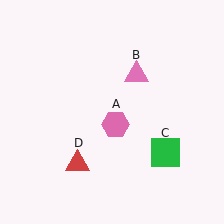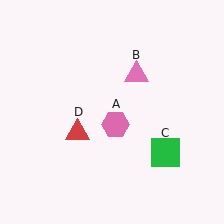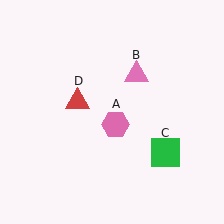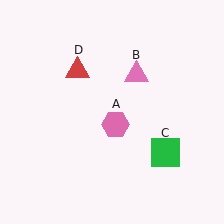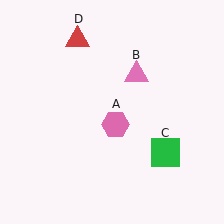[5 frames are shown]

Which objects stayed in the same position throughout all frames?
Pink hexagon (object A) and pink triangle (object B) and green square (object C) remained stationary.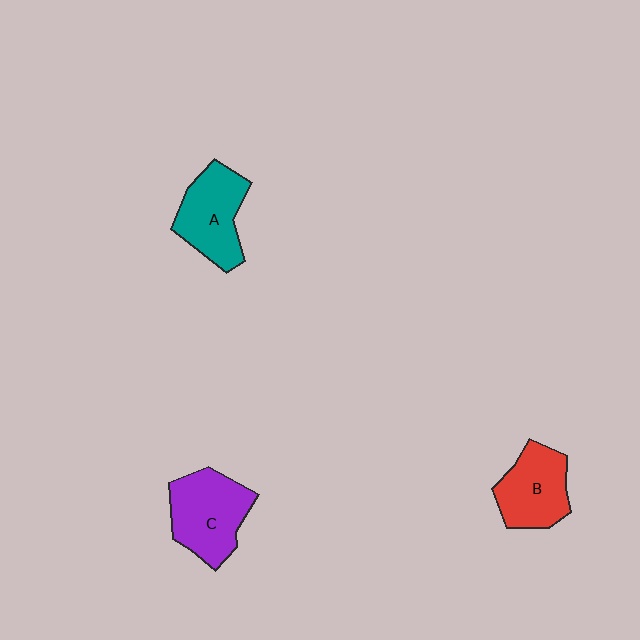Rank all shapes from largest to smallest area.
From largest to smallest: C (purple), A (teal), B (red).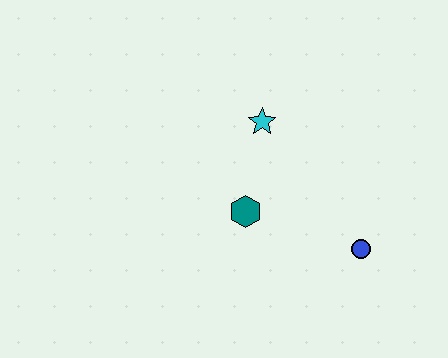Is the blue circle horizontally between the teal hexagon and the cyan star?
No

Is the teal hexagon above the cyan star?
No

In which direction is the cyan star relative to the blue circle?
The cyan star is above the blue circle.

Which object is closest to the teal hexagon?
The cyan star is closest to the teal hexagon.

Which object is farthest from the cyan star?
The blue circle is farthest from the cyan star.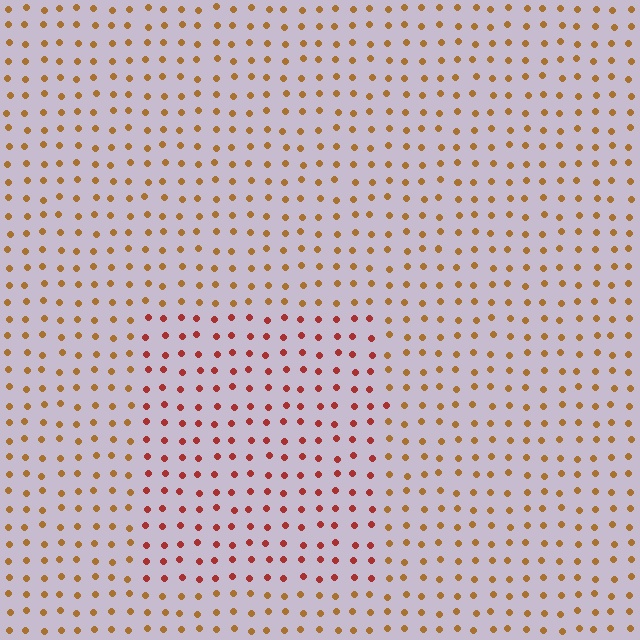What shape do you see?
I see a rectangle.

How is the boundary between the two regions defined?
The boundary is defined purely by a slight shift in hue (about 33 degrees). Spacing, size, and orientation are identical on both sides.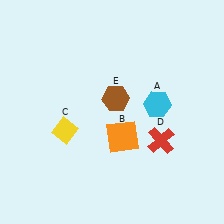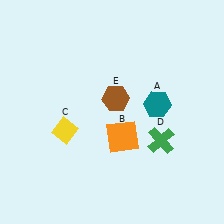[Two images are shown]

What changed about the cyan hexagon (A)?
In Image 1, A is cyan. In Image 2, it changed to teal.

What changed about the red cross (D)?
In Image 1, D is red. In Image 2, it changed to green.